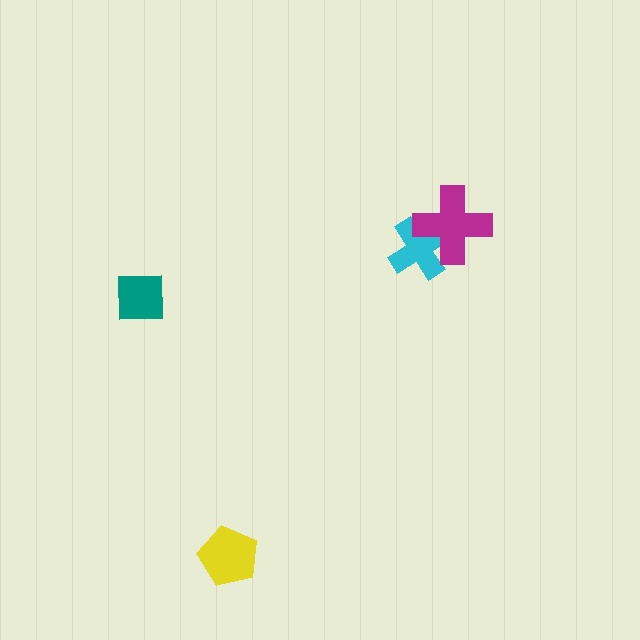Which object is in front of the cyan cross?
The magenta cross is in front of the cyan cross.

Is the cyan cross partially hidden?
Yes, it is partially covered by another shape.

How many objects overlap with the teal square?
0 objects overlap with the teal square.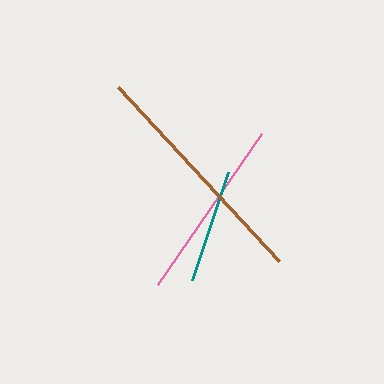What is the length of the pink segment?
The pink segment is approximately 183 pixels long.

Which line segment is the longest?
The brown line is the longest at approximately 237 pixels.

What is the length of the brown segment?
The brown segment is approximately 237 pixels long.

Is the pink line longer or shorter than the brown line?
The brown line is longer than the pink line.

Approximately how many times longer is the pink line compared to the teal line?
The pink line is approximately 1.6 times the length of the teal line.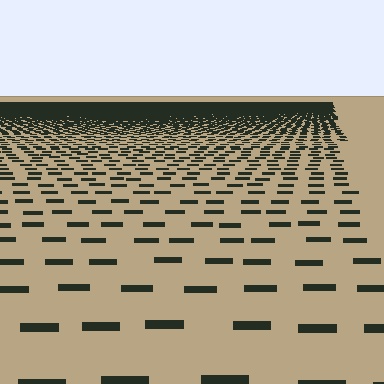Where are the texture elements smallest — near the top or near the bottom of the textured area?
Near the top.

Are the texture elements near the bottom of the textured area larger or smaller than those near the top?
Larger. Near the bottom, elements are closer to the viewer and appear at a bigger on-screen size.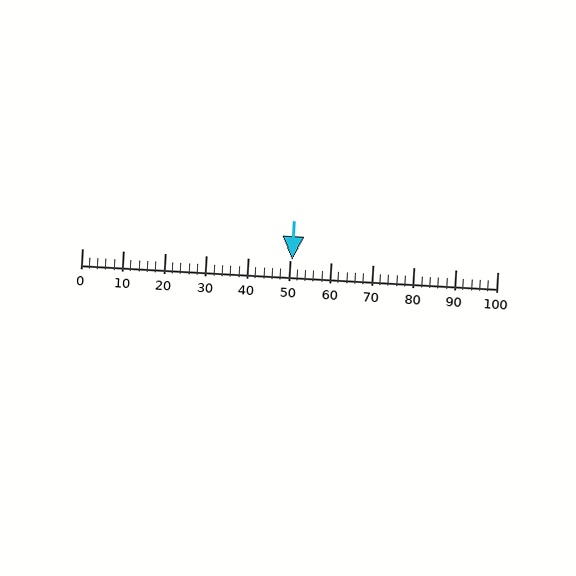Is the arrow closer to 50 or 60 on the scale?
The arrow is closer to 50.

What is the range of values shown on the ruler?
The ruler shows values from 0 to 100.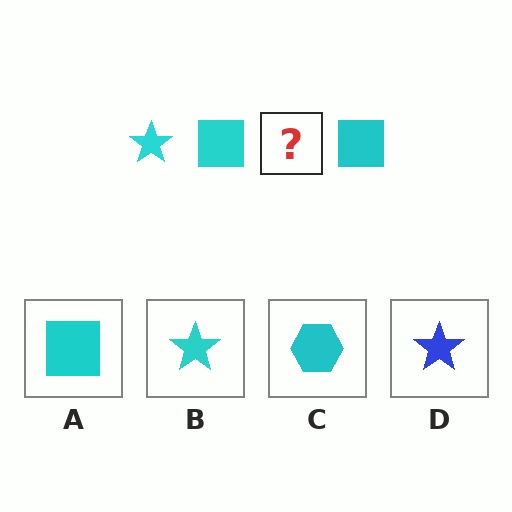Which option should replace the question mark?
Option B.